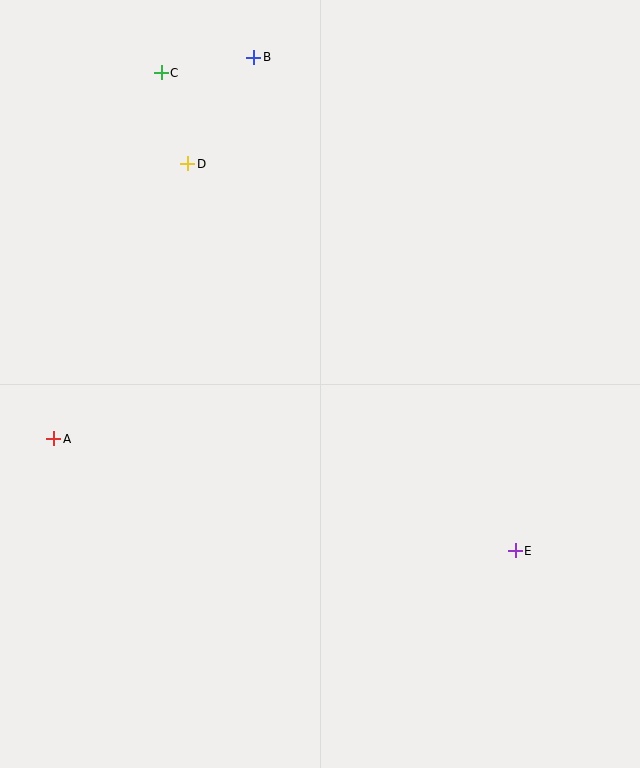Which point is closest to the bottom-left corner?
Point A is closest to the bottom-left corner.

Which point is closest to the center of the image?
Point E at (515, 551) is closest to the center.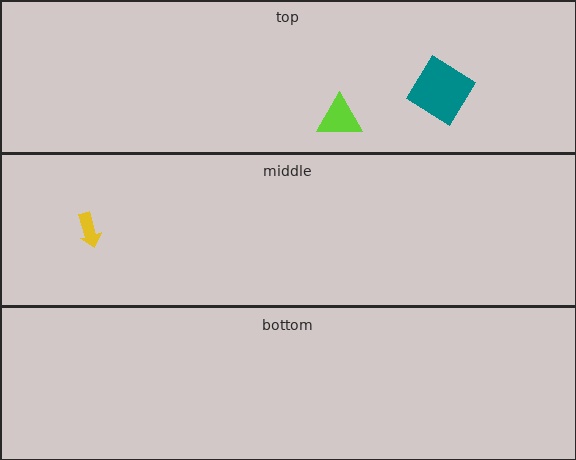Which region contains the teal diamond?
The top region.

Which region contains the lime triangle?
The top region.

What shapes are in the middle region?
The yellow arrow.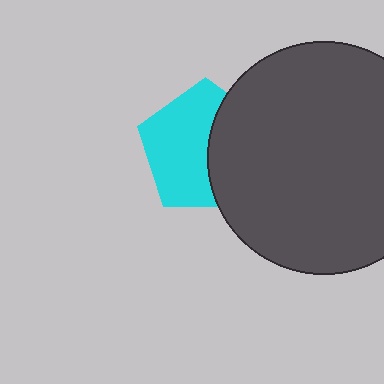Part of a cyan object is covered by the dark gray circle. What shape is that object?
It is a pentagon.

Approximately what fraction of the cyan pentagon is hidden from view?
Roughly 42% of the cyan pentagon is hidden behind the dark gray circle.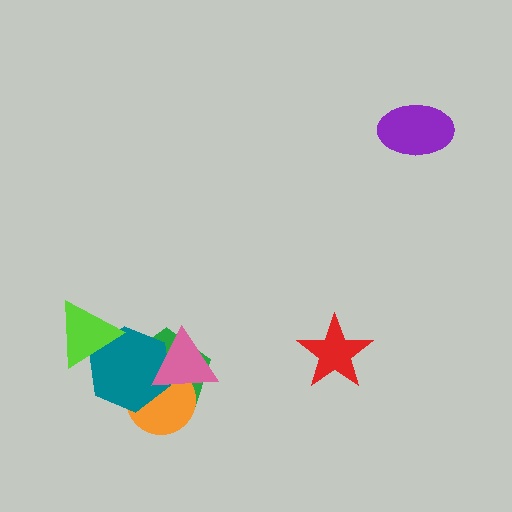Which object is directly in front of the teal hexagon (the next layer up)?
The pink triangle is directly in front of the teal hexagon.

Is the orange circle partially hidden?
Yes, it is partially covered by another shape.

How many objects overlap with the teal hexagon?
4 objects overlap with the teal hexagon.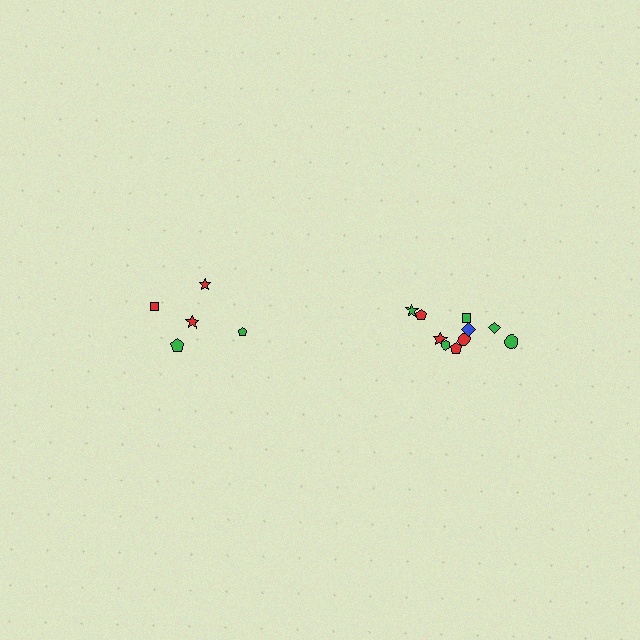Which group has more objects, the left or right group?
The right group.